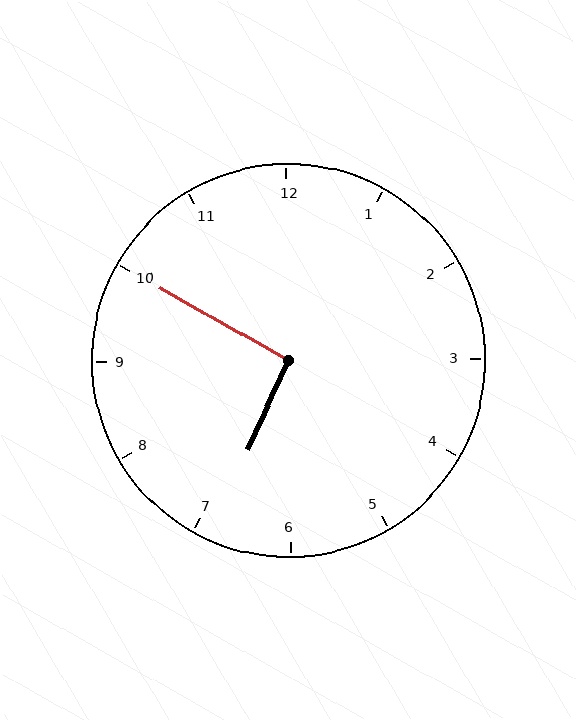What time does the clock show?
6:50.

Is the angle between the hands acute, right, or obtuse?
It is right.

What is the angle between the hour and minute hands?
Approximately 95 degrees.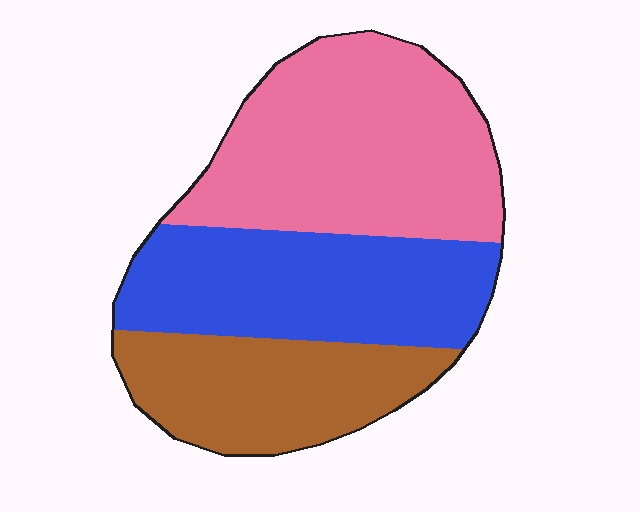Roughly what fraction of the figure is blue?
Blue takes up about one third (1/3) of the figure.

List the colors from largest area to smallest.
From largest to smallest: pink, blue, brown.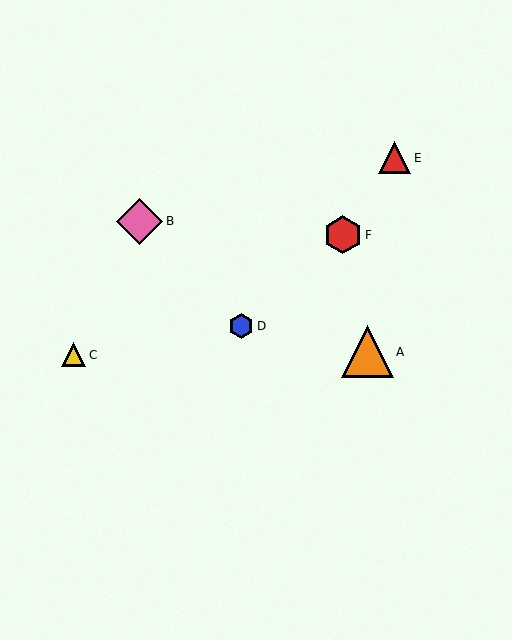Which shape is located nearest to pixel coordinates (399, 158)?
The red triangle (labeled E) at (395, 158) is nearest to that location.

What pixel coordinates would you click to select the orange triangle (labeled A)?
Click at (367, 352) to select the orange triangle A.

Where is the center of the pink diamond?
The center of the pink diamond is at (140, 221).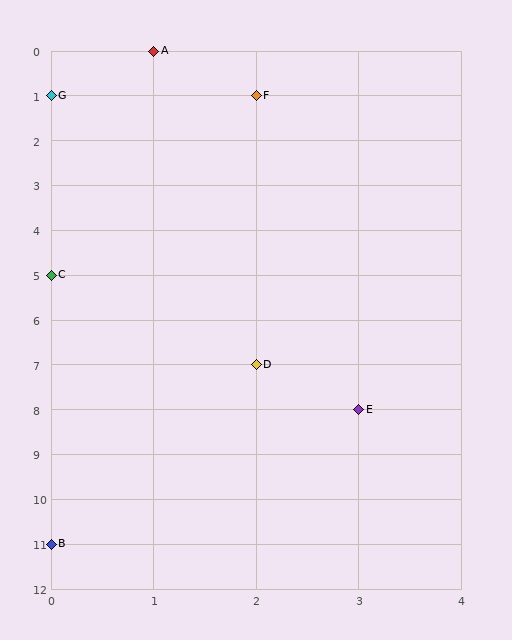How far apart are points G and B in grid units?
Points G and B are 10 rows apart.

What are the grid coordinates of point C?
Point C is at grid coordinates (0, 5).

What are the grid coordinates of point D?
Point D is at grid coordinates (2, 7).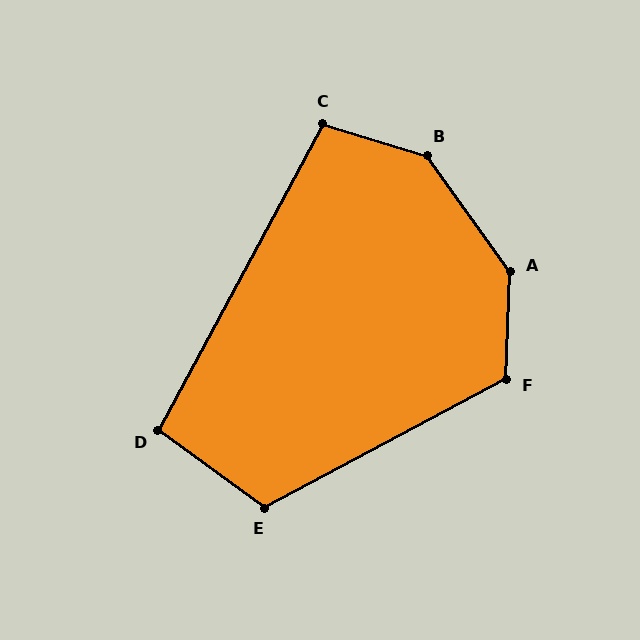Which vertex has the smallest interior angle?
D, at approximately 98 degrees.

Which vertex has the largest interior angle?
A, at approximately 143 degrees.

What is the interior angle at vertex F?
Approximately 120 degrees (obtuse).